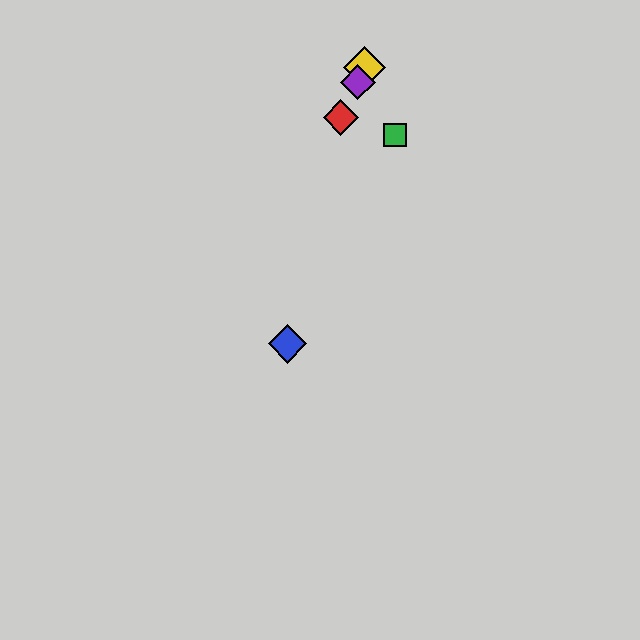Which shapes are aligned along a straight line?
The red diamond, the yellow diamond, the purple diamond are aligned along a straight line.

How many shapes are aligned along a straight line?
3 shapes (the red diamond, the yellow diamond, the purple diamond) are aligned along a straight line.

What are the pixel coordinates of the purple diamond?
The purple diamond is at (358, 82).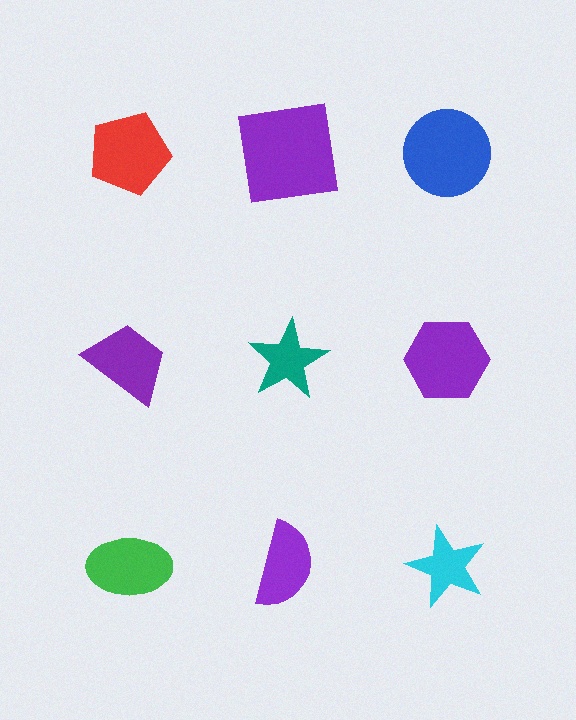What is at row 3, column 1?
A green ellipse.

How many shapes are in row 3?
3 shapes.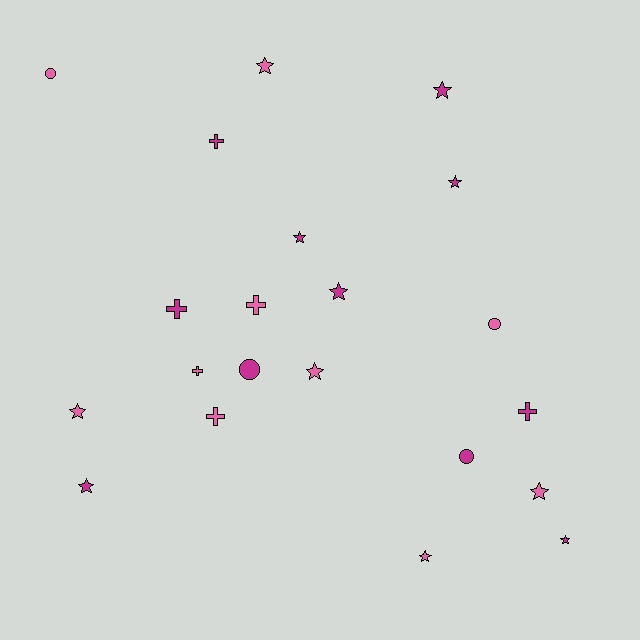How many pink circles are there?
There are 2 pink circles.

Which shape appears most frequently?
Star, with 11 objects.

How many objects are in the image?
There are 21 objects.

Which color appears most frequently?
Magenta, with 11 objects.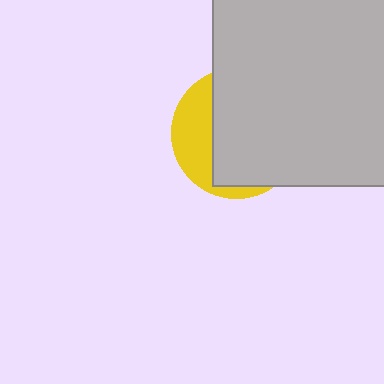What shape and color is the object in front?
The object in front is a light gray square.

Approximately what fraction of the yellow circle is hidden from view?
Roughly 70% of the yellow circle is hidden behind the light gray square.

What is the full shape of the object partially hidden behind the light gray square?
The partially hidden object is a yellow circle.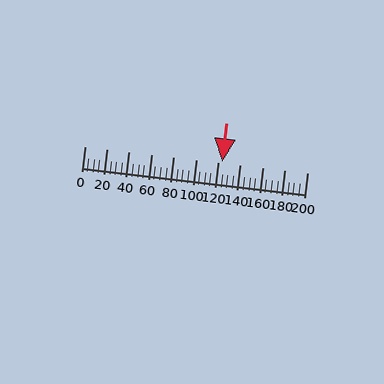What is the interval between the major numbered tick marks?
The major tick marks are spaced 20 units apart.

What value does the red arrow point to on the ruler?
The red arrow points to approximately 124.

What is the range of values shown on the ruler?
The ruler shows values from 0 to 200.